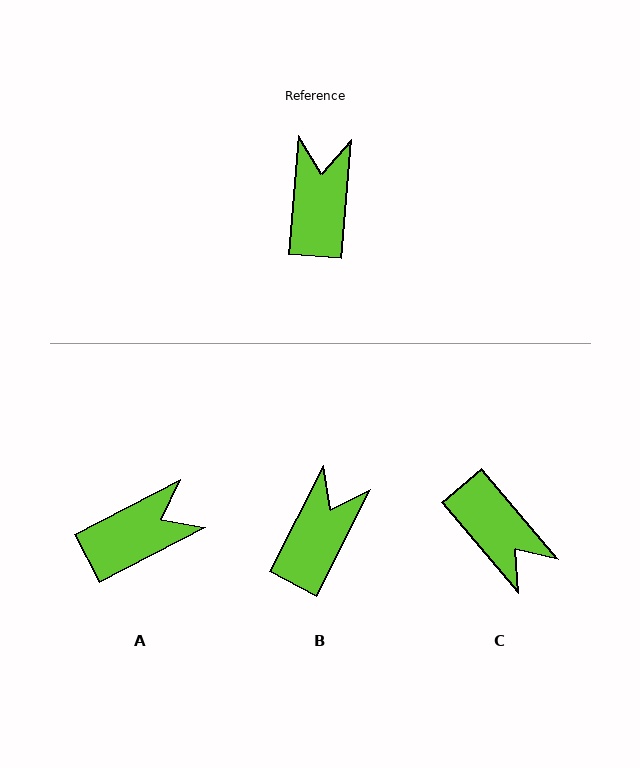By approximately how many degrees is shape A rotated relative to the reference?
Approximately 58 degrees clockwise.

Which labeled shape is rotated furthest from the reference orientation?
C, about 135 degrees away.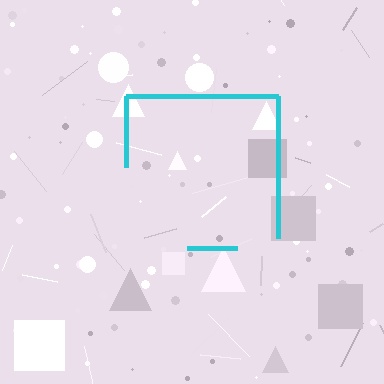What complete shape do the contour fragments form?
The contour fragments form a square.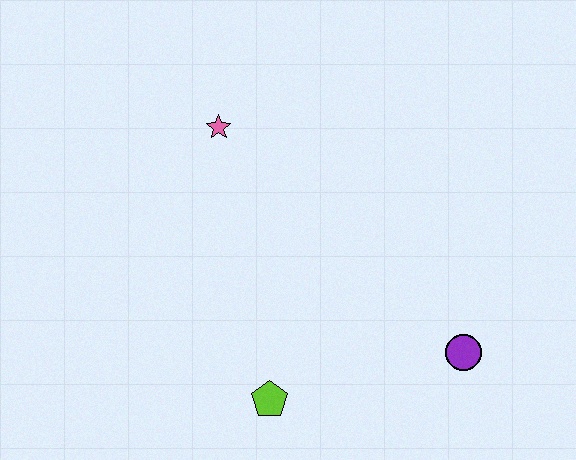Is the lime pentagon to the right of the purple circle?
No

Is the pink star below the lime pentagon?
No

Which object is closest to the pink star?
The lime pentagon is closest to the pink star.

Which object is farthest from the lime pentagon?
The pink star is farthest from the lime pentagon.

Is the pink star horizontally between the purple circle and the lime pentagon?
No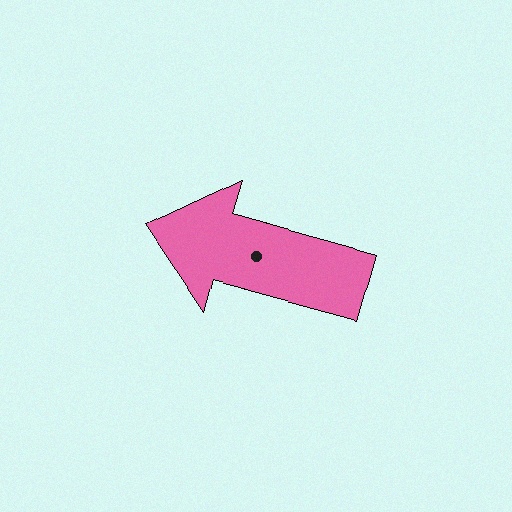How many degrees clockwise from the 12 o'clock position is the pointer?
Approximately 285 degrees.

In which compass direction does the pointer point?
West.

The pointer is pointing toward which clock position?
Roughly 10 o'clock.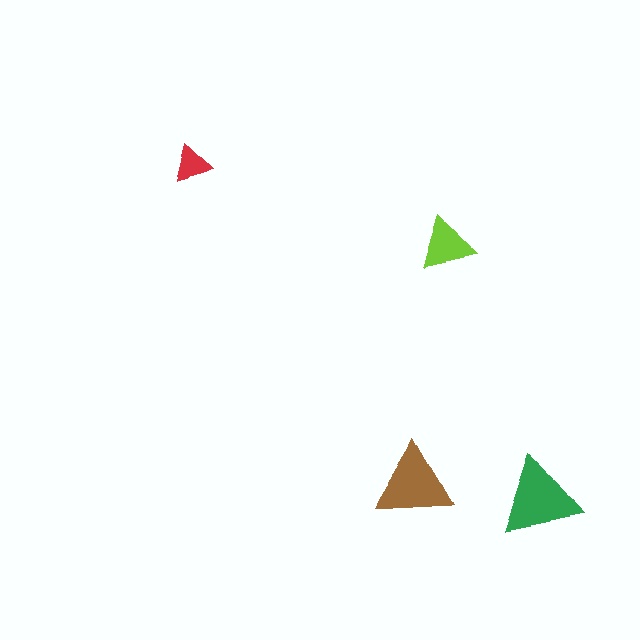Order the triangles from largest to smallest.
the green one, the brown one, the lime one, the red one.